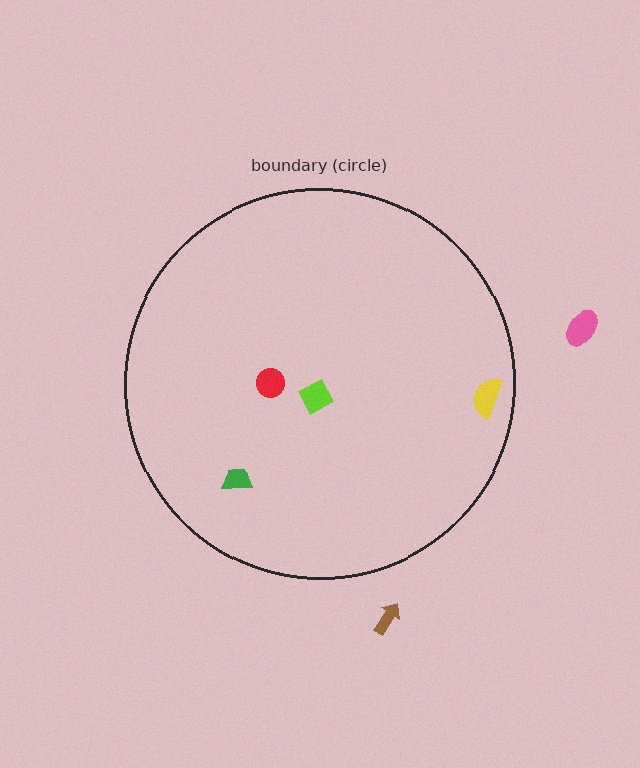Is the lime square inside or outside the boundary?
Inside.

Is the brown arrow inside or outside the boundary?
Outside.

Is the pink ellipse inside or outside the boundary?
Outside.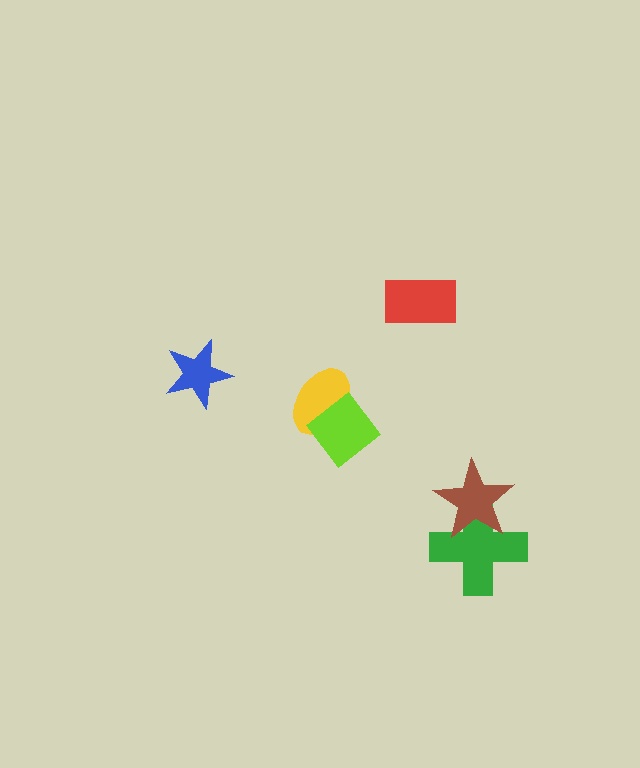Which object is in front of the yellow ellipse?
The lime diamond is in front of the yellow ellipse.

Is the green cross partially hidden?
Yes, it is partially covered by another shape.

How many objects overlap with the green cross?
1 object overlaps with the green cross.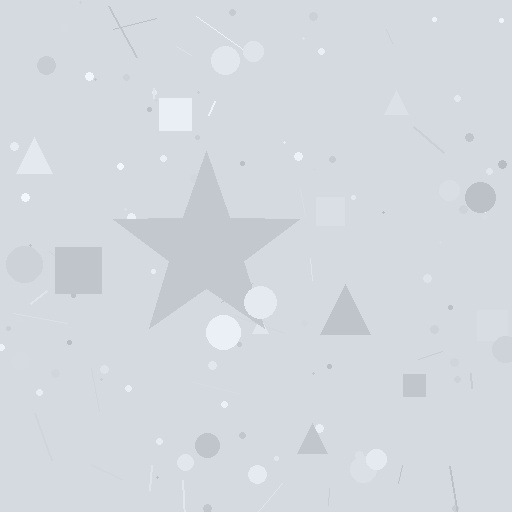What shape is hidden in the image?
A star is hidden in the image.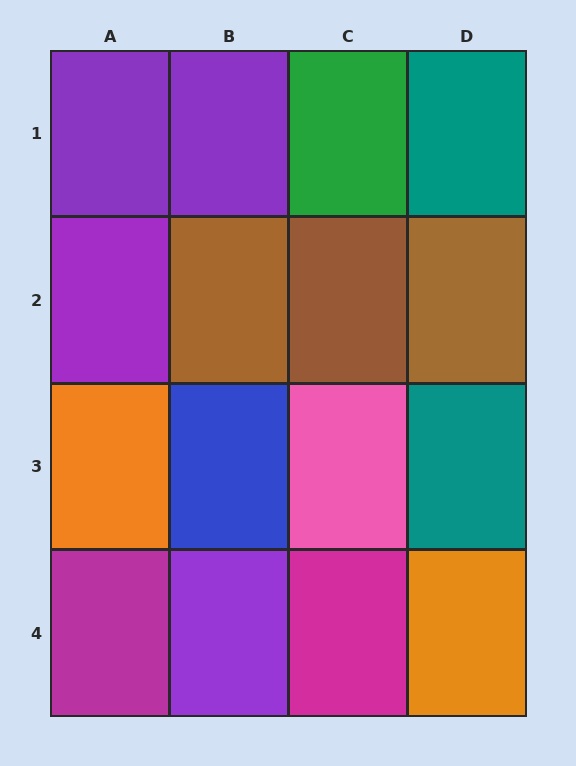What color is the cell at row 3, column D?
Teal.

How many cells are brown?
3 cells are brown.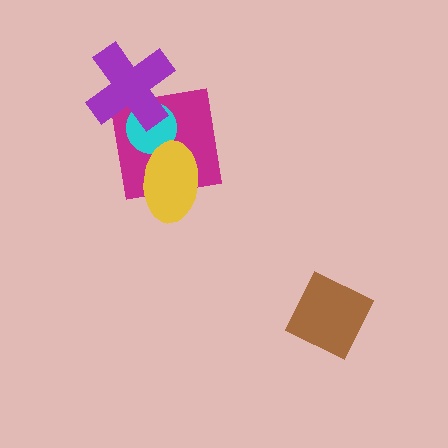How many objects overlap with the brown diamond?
0 objects overlap with the brown diamond.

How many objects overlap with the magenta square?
3 objects overlap with the magenta square.